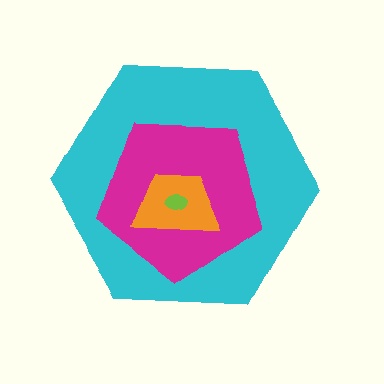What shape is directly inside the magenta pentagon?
The orange trapezoid.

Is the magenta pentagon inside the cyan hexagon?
Yes.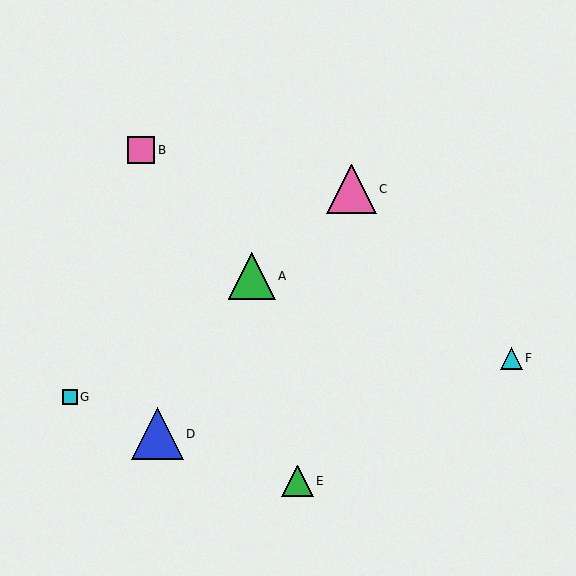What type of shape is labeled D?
Shape D is a blue triangle.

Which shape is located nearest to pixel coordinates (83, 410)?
The cyan square (labeled G) at (70, 397) is nearest to that location.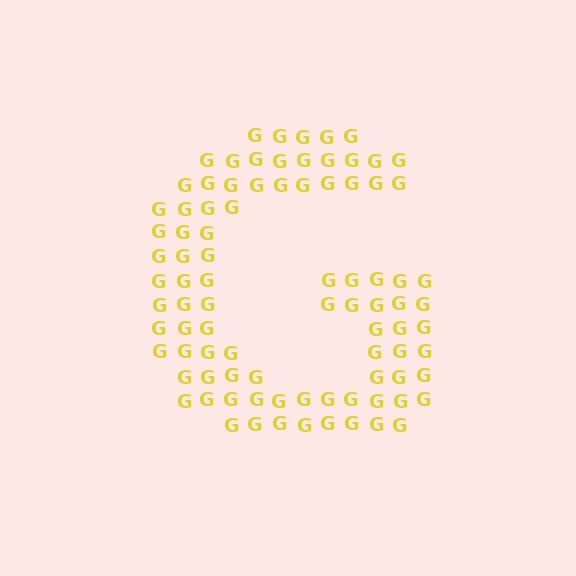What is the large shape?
The large shape is the letter G.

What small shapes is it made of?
It is made of small letter G's.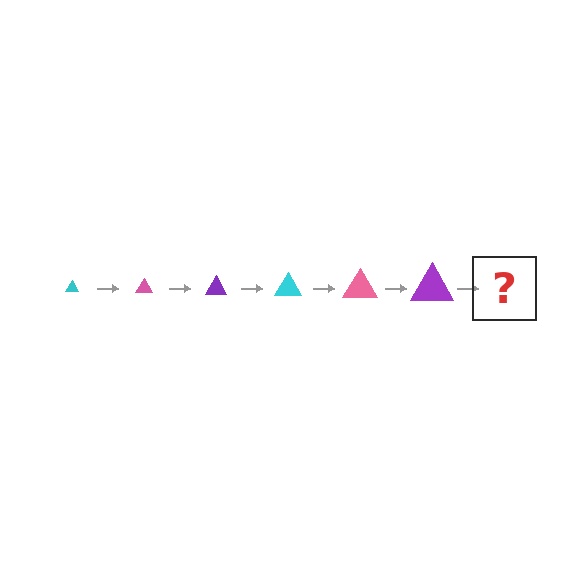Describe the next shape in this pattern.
It should be a cyan triangle, larger than the previous one.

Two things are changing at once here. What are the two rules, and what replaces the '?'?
The two rules are that the triangle grows larger each step and the color cycles through cyan, pink, and purple. The '?' should be a cyan triangle, larger than the previous one.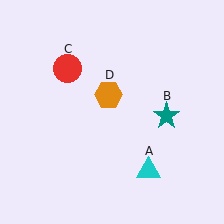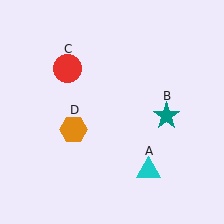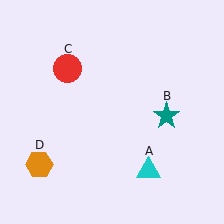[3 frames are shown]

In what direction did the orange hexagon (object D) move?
The orange hexagon (object D) moved down and to the left.